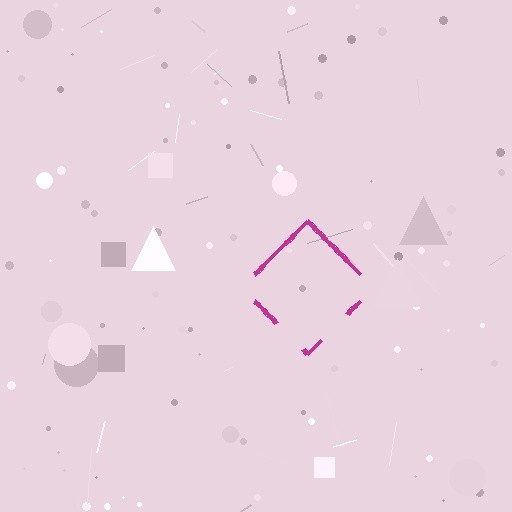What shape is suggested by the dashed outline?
The dashed outline suggests a diamond.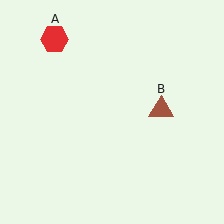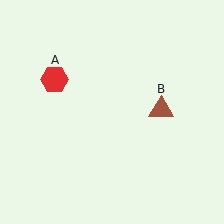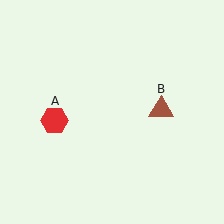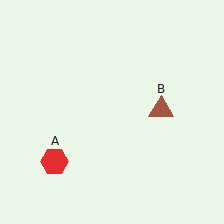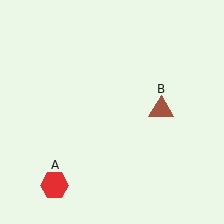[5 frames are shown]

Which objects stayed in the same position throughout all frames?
Brown triangle (object B) remained stationary.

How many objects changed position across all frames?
1 object changed position: red hexagon (object A).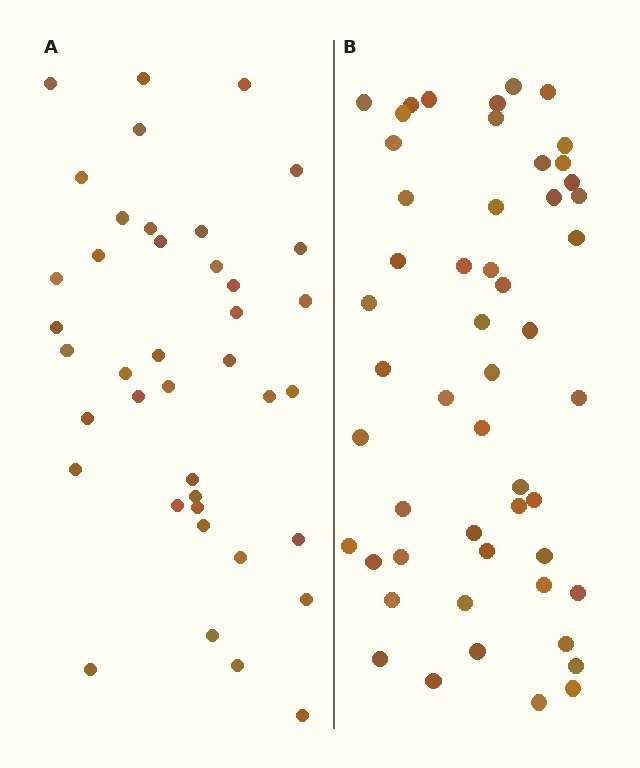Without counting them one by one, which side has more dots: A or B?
Region B (the right region) has more dots.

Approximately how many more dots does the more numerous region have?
Region B has roughly 12 or so more dots than region A.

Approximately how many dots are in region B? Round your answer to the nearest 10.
About 50 dots. (The exact count is 52, which rounds to 50.)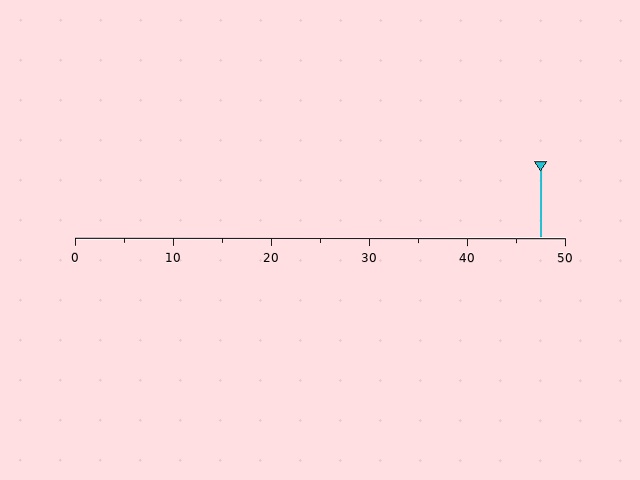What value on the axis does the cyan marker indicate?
The marker indicates approximately 47.5.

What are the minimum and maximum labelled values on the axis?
The axis runs from 0 to 50.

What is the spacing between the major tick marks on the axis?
The major ticks are spaced 10 apart.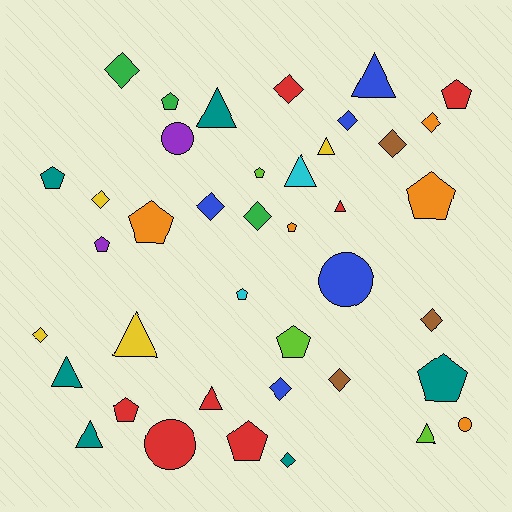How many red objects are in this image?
There are 7 red objects.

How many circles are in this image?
There are 4 circles.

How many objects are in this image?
There are 40 objects.